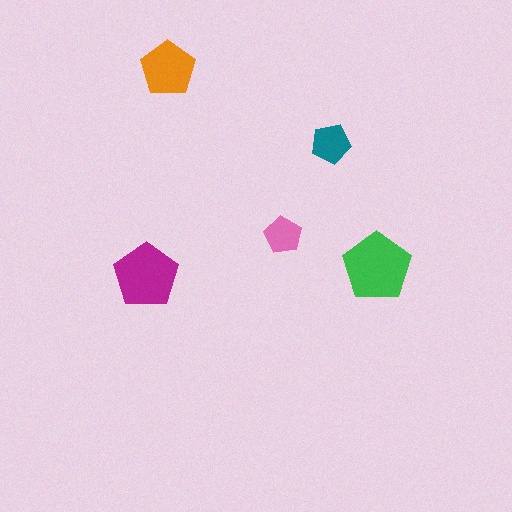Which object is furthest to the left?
The magenta pentagon is leftmost.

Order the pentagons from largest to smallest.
the green one, the magenta one, the orange one, the teal one, the pink one.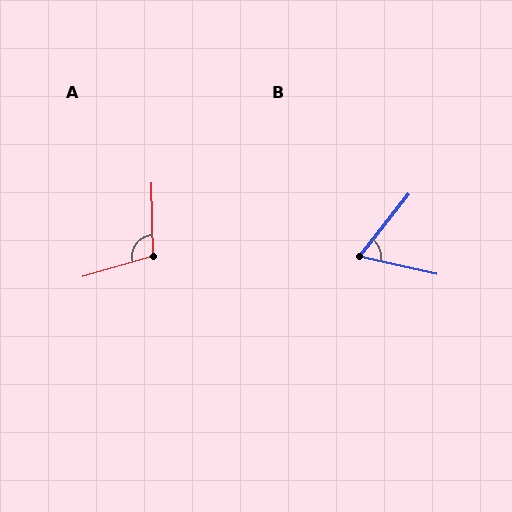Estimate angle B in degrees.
Approximately 64 degrees.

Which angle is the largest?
A, at approximately 105 degrees.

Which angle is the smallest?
B, at approximately 64 degrees.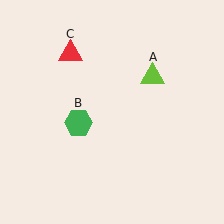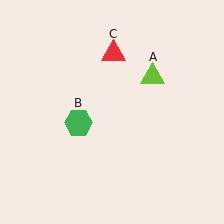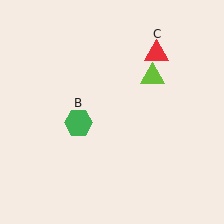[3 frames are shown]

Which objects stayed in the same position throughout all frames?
Lime triangle (object A) and green hexagon (object B) remained stationary.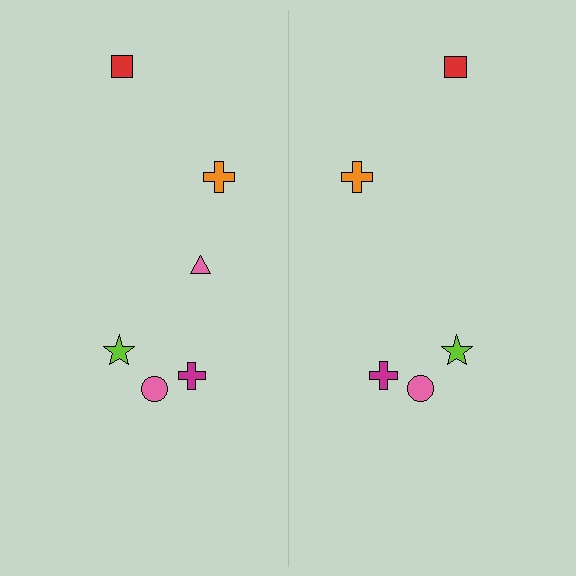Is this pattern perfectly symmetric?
No, the pattern is not perfectly symmetric. A pink triangle is missing from the right side.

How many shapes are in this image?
There are 11 shapes in this image.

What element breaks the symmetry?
A pink triangle is missing from the right side.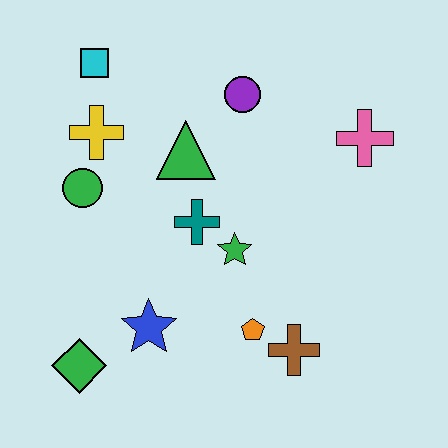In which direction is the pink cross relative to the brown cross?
The pink cross is above the brown cross.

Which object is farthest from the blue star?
The pink cross is farthest from the blue star.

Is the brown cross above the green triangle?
No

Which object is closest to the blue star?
The green diamond is closest to the blue star.